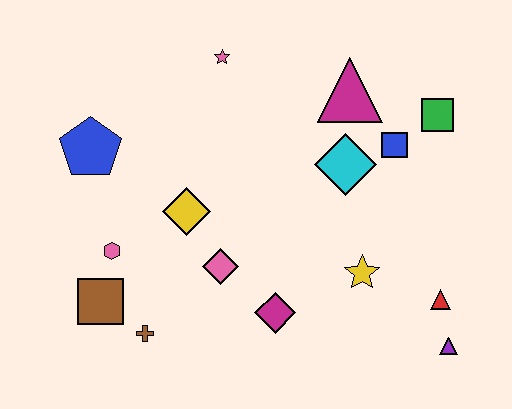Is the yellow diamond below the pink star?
Yes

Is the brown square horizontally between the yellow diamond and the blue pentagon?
Yes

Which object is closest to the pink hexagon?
The brown square is closest to the pink hexagon.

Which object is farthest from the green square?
The brown square is farthest from the green square.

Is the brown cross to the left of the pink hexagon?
No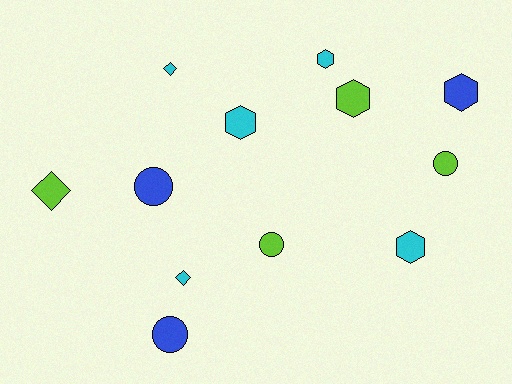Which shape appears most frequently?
Hexagon, with 5 objects.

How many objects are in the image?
There are 12 objects.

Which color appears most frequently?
Cyan, with 5 objects.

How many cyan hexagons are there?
There are 3 cyan hexagons.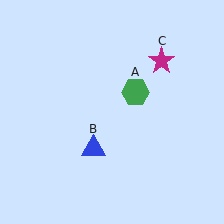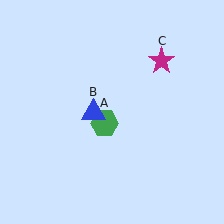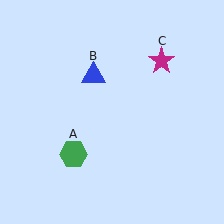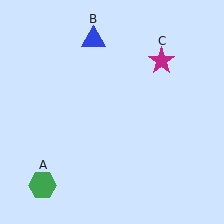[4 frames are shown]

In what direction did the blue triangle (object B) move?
The blue triangle (object B) moved up.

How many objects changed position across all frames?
2 objects changed position: green hexagon (object A), blue triangle (object B).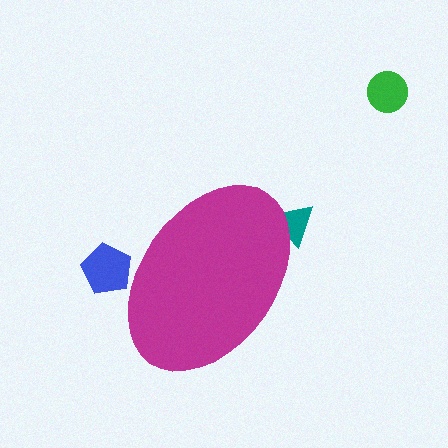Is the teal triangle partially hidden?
Yes, the teal triangle is partially hidden behind the magenta ellipse.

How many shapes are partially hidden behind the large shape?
2 shapes are partially hidden.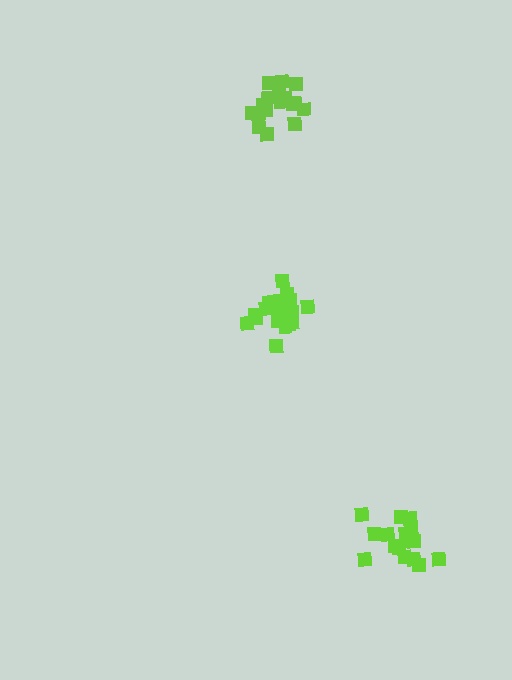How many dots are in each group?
Group 1: 19 dots, Group 2: 17 dots, Group 3: 18 dots (54 total).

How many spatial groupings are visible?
There are 3 spatial groupings.